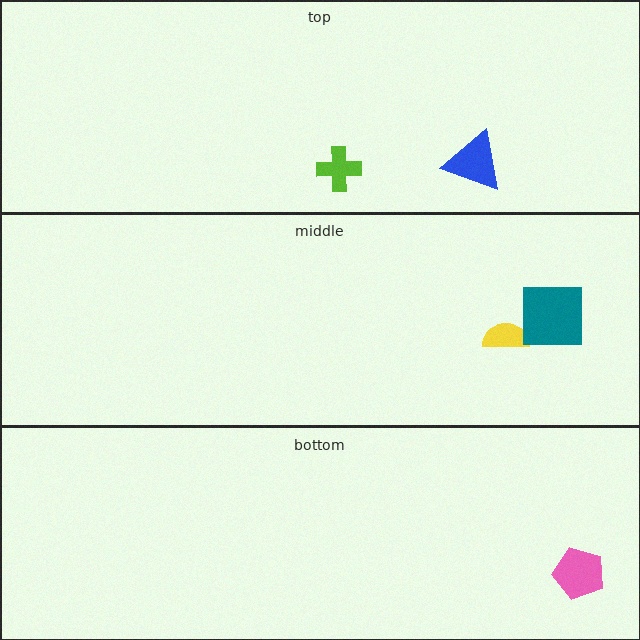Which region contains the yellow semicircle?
The middle region.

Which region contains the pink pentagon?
The bottom region.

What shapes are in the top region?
The lime cross, the blue triangle.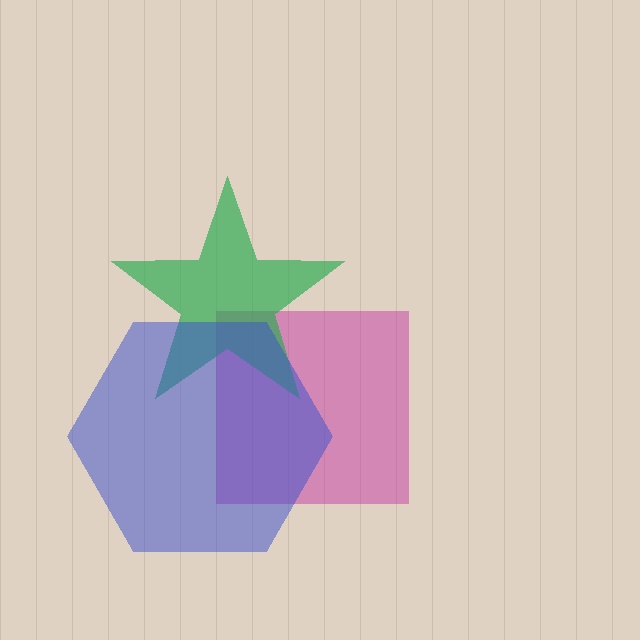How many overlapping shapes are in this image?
There are 3 overlapping shapes in the image.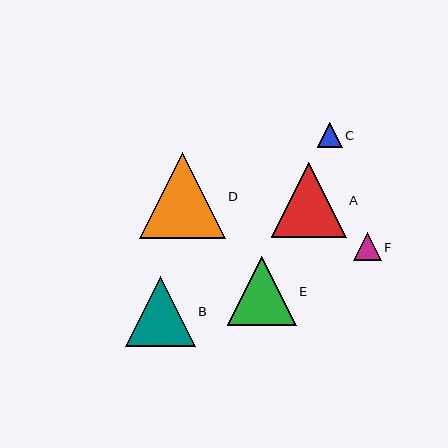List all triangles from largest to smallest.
From largest to smallest: D, A, B, E, F, C.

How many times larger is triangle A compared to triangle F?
Triangle A is approximately 2.7 times the size of triangle F.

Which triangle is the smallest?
Triangle C is the smallest with a size of approximately 25 pixels.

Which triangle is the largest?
Triangle D is the largest with a size of approximately 85 pixels.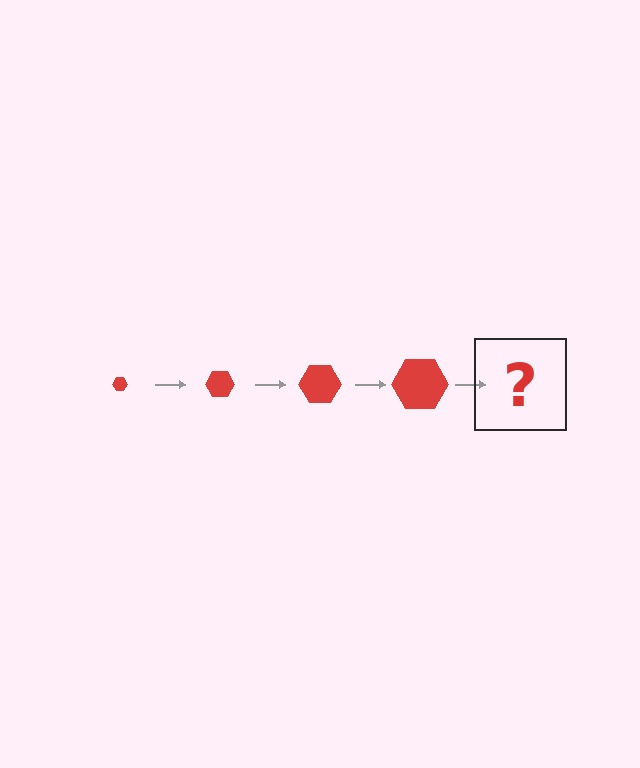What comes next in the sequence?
The next element should be a red hexagon, larger than the previous one.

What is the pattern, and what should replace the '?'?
The pattern is that the hexagon gets progressively larger each step. The '?' should be a red hexagon, larger than the previous one.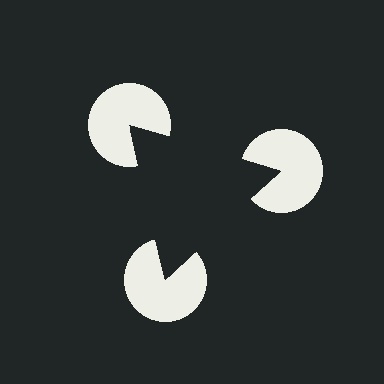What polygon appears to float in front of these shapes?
An illusory triangle — its edges are inferred from the aligned wedge cuts in the pac-man discs, not physically drawn.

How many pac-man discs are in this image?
There are 3 — one at each vertex of the illusory triangle.